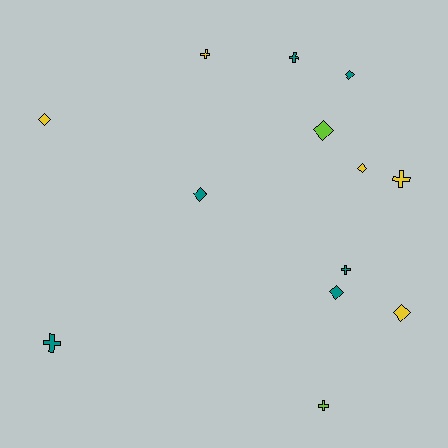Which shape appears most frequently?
Diamond, with 7 objects.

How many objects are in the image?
There are 13 objects.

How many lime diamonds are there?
There is 1 lime diamond.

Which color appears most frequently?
Teal, with 6 objects.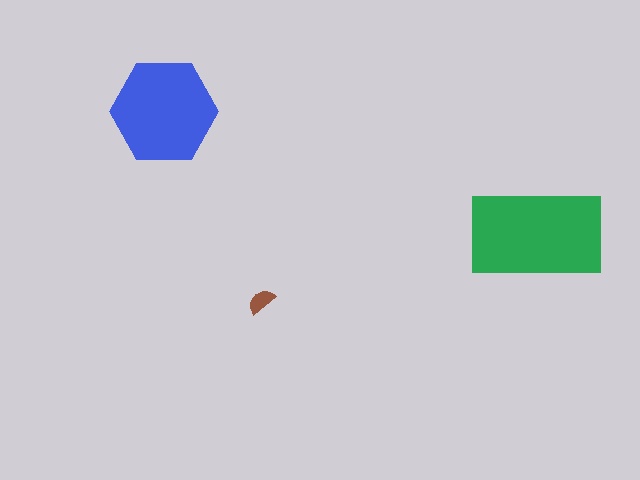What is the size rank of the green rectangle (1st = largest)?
1st.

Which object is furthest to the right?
The green rectangle is rightmost.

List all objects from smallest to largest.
The brown semicircle, the blue hexagon, the green rectangle.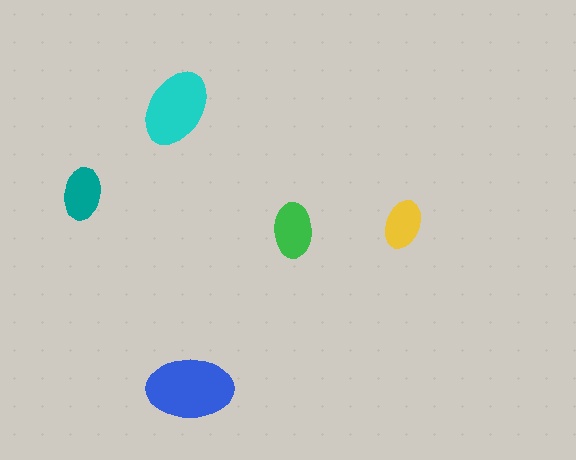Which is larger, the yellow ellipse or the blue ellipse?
The blue one.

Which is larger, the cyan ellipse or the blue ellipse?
The blue one.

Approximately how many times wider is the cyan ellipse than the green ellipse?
About 1.5 times wider.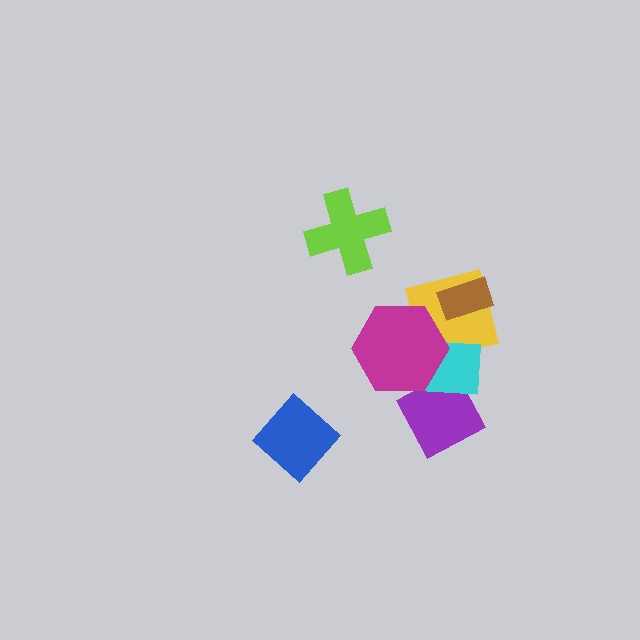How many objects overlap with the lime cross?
0 objects overlap with the lime cross.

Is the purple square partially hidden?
Yes, it is partially covered by another shape.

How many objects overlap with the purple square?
1 object overlaps with the purple square.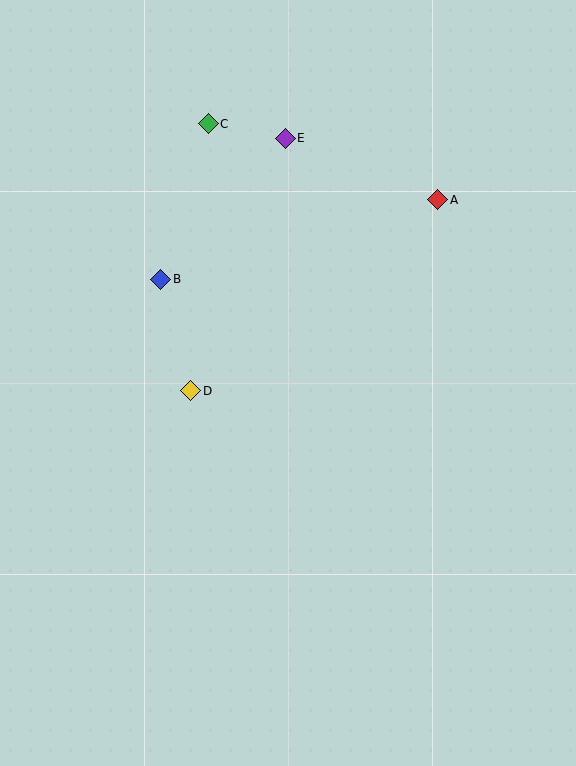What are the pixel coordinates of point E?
Point E is at (285, 138).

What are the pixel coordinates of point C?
Point C is at (208, 124).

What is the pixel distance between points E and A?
The distance between E and A is 164 pixels.